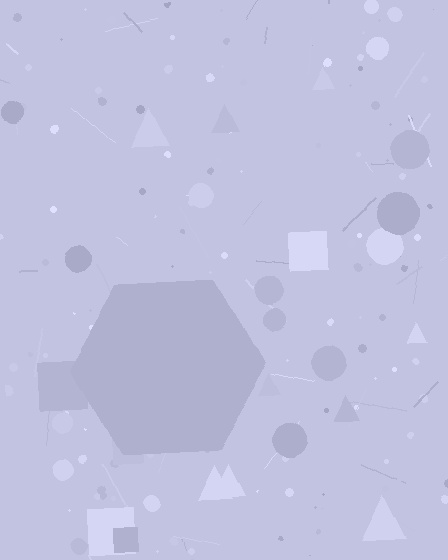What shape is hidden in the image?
A hexagon is hidden in the image.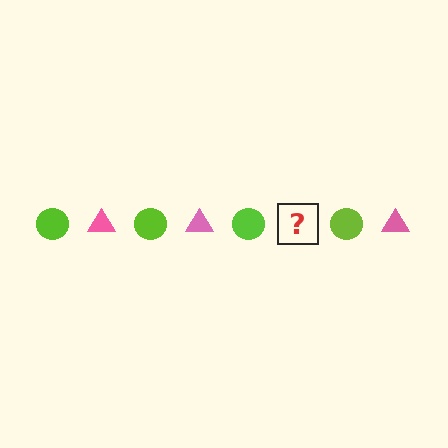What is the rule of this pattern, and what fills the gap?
The rule is that the pattern alternates between lime circle and pink triangle. The gap should be filled with a pink triangle.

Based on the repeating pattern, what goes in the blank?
The blank should be a pink triangle.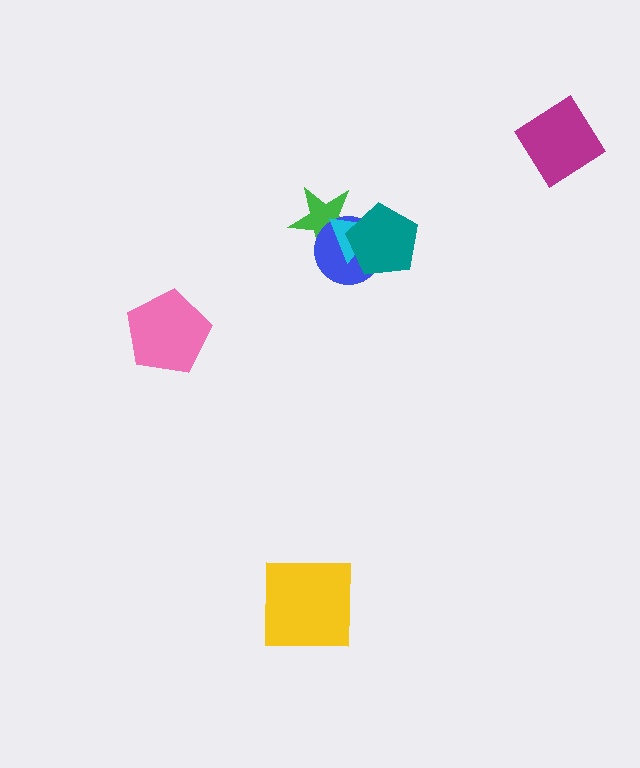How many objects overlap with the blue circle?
3 objects overlap with the blue circle.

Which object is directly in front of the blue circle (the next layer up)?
The cyan triangle is directly in front of the blue circle.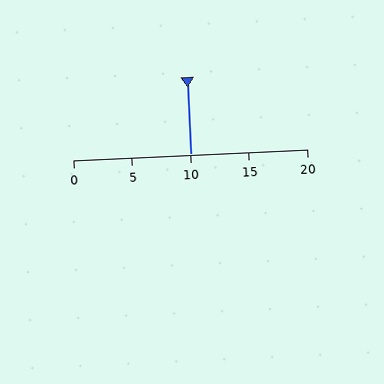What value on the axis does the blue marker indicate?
The marker indicates approximately 10.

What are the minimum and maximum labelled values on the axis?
The axis runs from 0 to 20.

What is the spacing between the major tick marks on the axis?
The major ticks are spaced 5 apart.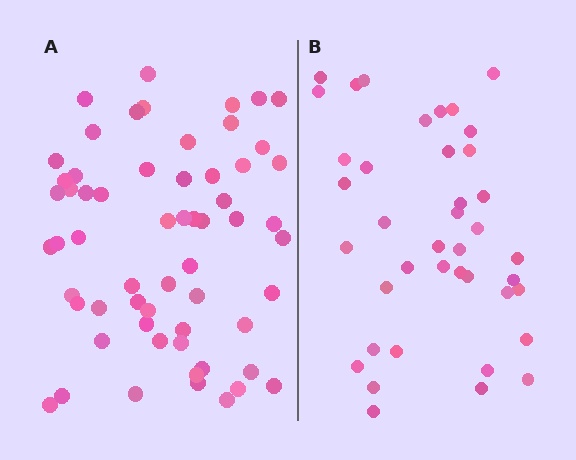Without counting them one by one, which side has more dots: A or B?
Region A (the left region) has more dots.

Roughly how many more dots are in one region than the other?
Region A has approximately 20 more dots than region B.